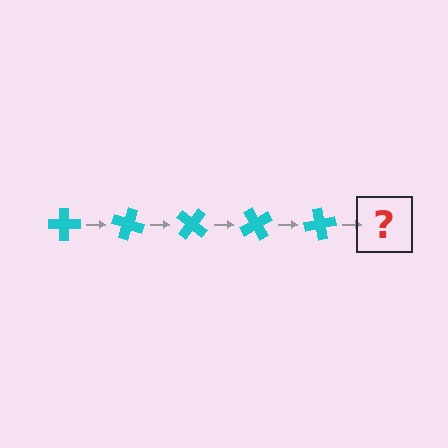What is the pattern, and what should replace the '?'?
The pattern is that the cross rotates 20 degrees each step. The '?' should be a cyan cross rotated 100 degrees.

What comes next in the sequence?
The next element should be a cyan cross rotated 100 degrees.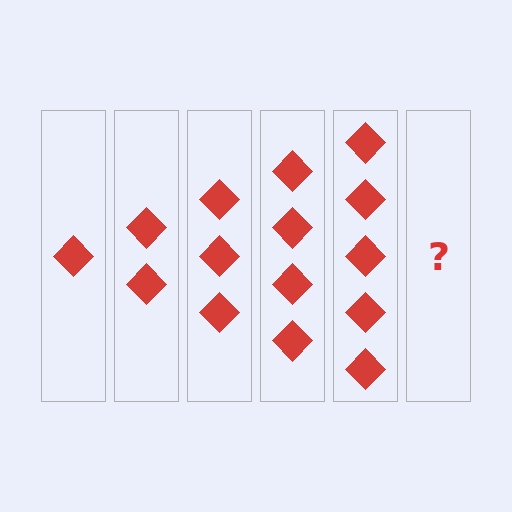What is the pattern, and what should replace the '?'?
The pattern is that each step adds one more diamond. The '?' should be 6 diamonds.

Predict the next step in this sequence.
The next step is 6 diamonds.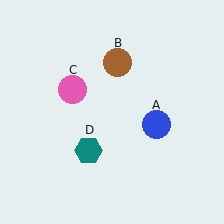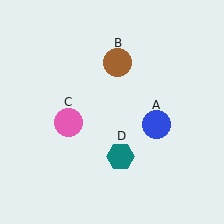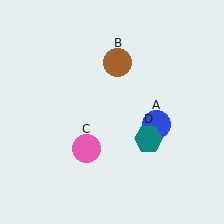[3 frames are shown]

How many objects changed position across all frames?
2 objects changed position: pink circle (object C), teal hexagon (object D).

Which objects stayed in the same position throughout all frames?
Blue circle (object A) and brown circle (object B) remained stationary.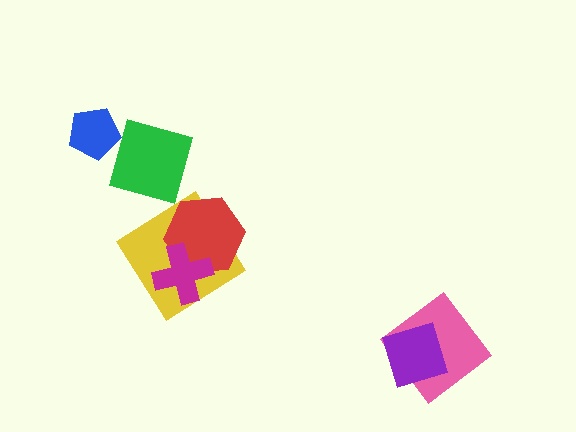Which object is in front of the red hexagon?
The magenta cross is in front of the red hexagon.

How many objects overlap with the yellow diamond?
2 objects overlap with the yellow diamond.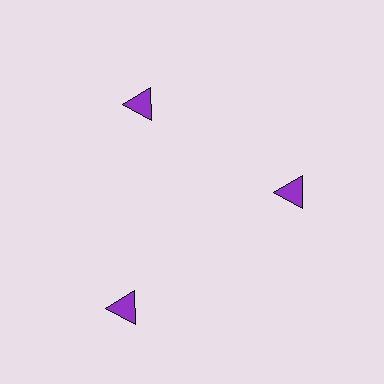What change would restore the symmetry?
The symmetry would be restored by moving it inward, back onto the ring so that all 3 triangles sit at equal angles and equal distance from the center.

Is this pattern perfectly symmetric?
No. The 3 purple triangles are arranged in a ring, but one element near the 7 o'clock position is pushed outward from the center, breaking the 3-fold rotational symmetry.